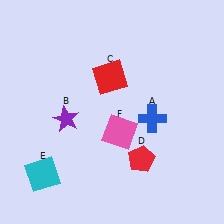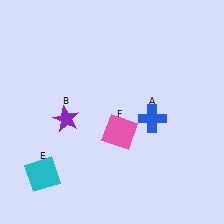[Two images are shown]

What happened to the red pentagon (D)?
The red pentagon (D) was removed in Image 2. It was in the bottom-right area of Image 1.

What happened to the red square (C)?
The red square (C) was removed in Image 2. It was in the top-left area of Image 1.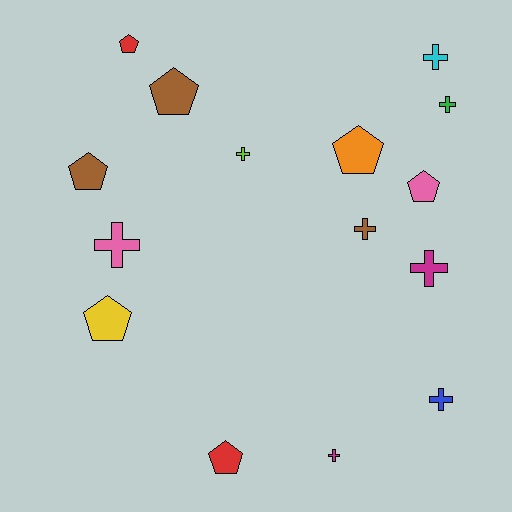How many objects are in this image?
There are 15 objects.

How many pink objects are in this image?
There are 2 pink objects.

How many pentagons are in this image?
There are 7 pentagons.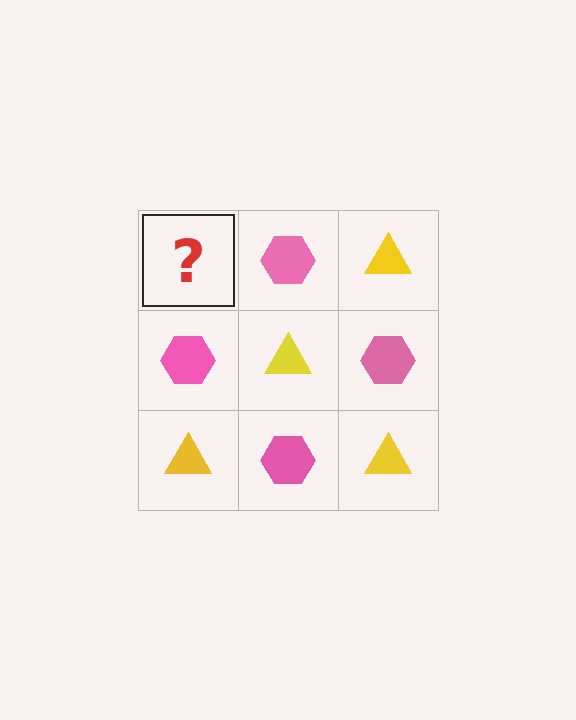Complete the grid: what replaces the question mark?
The question mark should be replaced with a yellow triangle.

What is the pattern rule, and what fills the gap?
The rule is that it alternates yellow triangle and pink hexagon in a checkerboard pattern. The gap should be filled with a yellow triangle.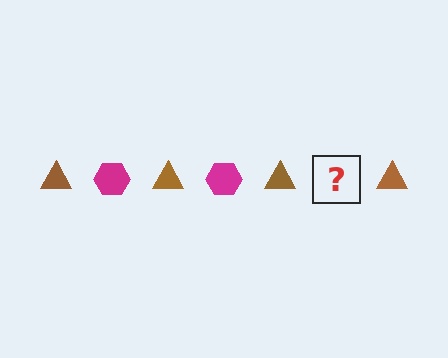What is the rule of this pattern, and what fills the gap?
The rule is that the pattern alternates between brown triangle and magenta hexagon. The gap should be filled with a magenta hexagon.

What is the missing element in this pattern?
The missing element is a magenta hexagon.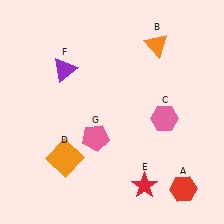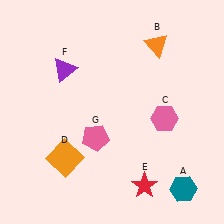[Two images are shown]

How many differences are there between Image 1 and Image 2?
There is 1 difference between the two images.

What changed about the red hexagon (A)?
In Image 1, A is red. In Image 2, it changed to teal.